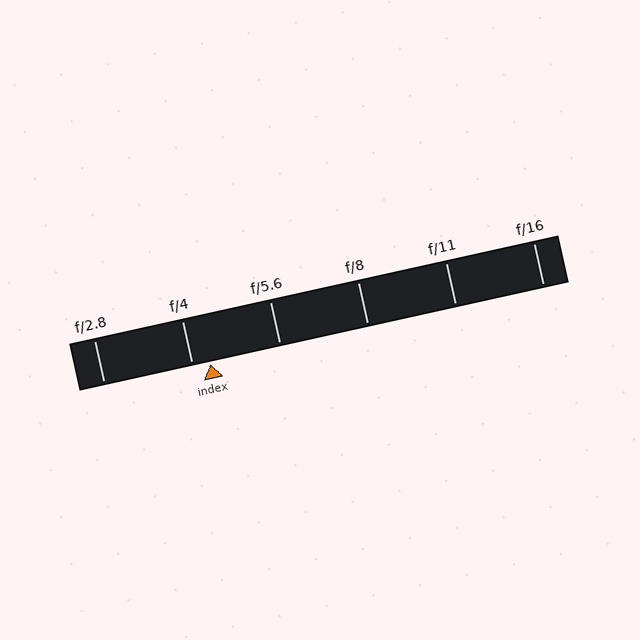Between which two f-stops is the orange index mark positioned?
The index mark is between f/4 and f/5.6.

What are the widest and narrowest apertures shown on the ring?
The widest aperture shown is f/2.8 and the narrowest is f/16.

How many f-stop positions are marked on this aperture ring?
There are 6 f-stop positions marked.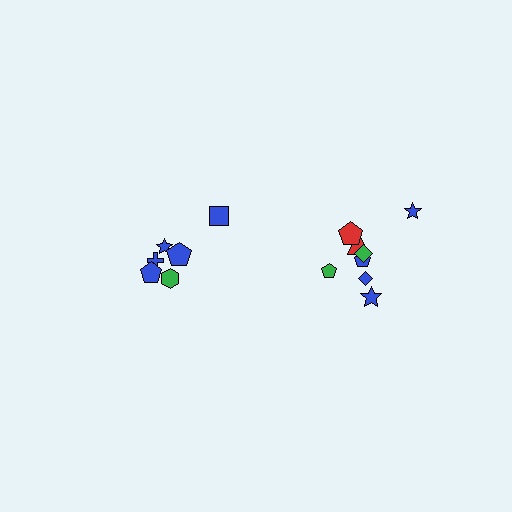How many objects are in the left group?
There are 6 objects.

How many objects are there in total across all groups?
There are 14 objects.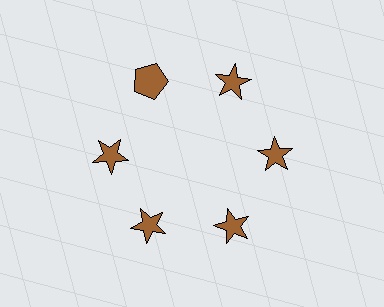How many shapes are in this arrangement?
There are 6 shapes arranged in a ring pattern.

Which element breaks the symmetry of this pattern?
The brown pentagon at roughly the 11 o'clock position breaks the symmetry. All other shapes are brown stars.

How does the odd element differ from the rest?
It has a different shape: pentagon instead of star.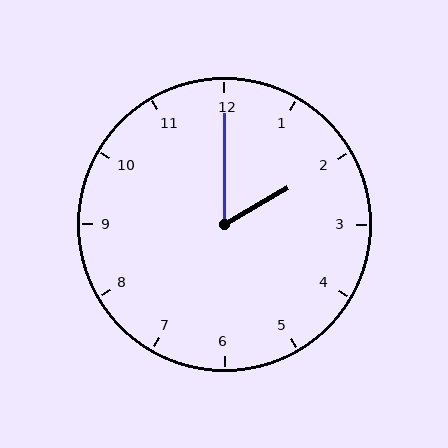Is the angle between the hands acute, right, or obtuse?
It is acute.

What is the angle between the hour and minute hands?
Approximately 60 degrees.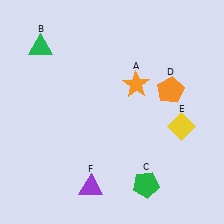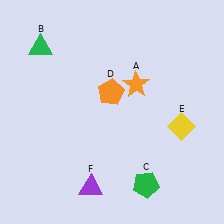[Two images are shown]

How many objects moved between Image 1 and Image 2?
1 object moved between the two images.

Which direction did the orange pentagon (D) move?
The orange pentagon (D) moved left.